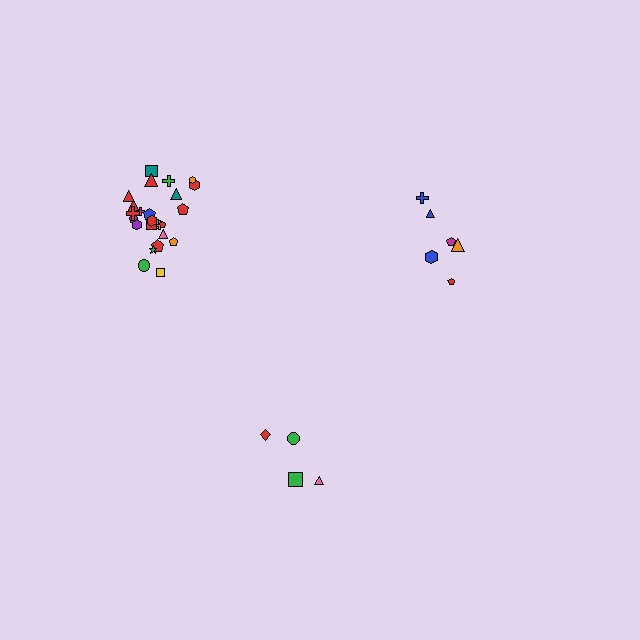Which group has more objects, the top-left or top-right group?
The top-left group.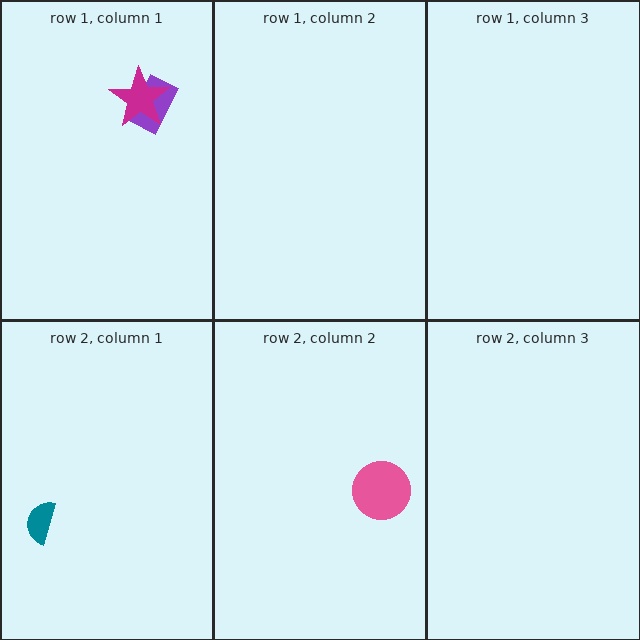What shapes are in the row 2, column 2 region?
The pink circle.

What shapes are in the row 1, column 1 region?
The purple rectangle, the magenta star.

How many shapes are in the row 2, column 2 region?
1.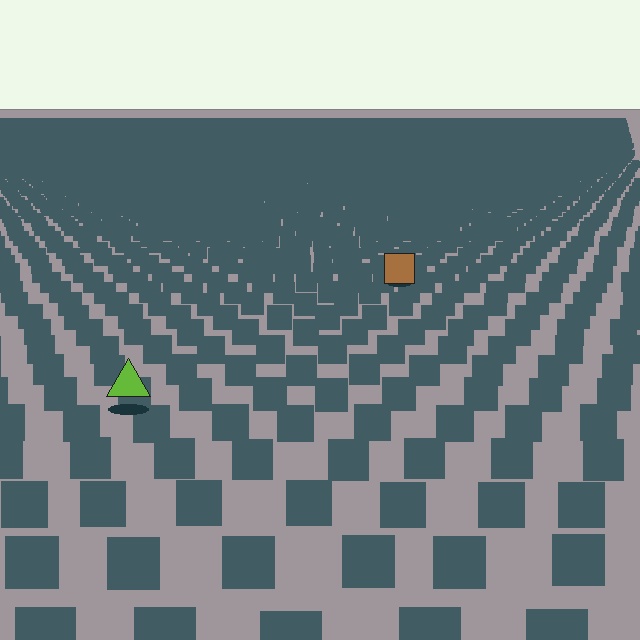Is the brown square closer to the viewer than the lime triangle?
No. The lime triangle is closer — you can tell from the texture gradient: the ground texture is coarser near it.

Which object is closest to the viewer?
The lime triangle is closest. The texture marks near it are larger and more spread out.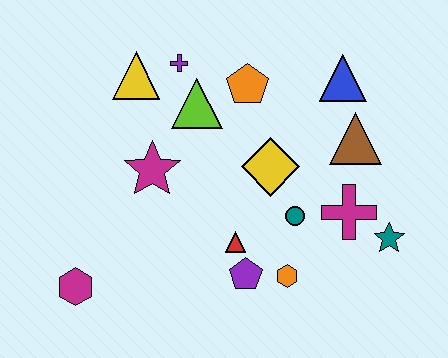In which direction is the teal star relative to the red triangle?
The teal star is to the right of the red triangle.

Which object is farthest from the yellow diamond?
The magenta hexagon is farthest from the yellow diamond.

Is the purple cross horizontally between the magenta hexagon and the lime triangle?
Yes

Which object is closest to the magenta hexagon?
The magenta star is closest to the magenta hexagon.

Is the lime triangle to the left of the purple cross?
No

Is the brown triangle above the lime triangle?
No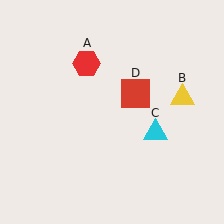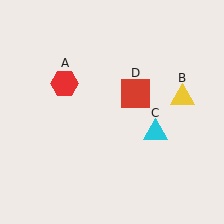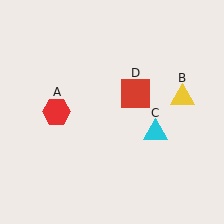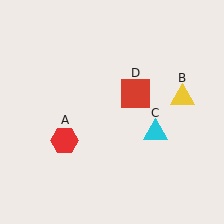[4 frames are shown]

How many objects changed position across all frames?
1 object changed position: red hexagon (object A).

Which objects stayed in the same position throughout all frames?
Yellow triangle (object B) and cyan triangle (object C) and red square (object D) remained stationary.